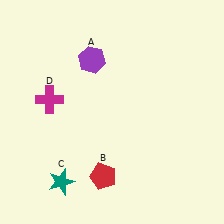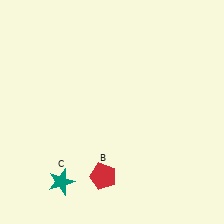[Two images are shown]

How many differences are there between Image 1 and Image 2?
There are 2 differences between the two images.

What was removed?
The magenta cross (D), the purple hexagon (A) were removed in Image 2.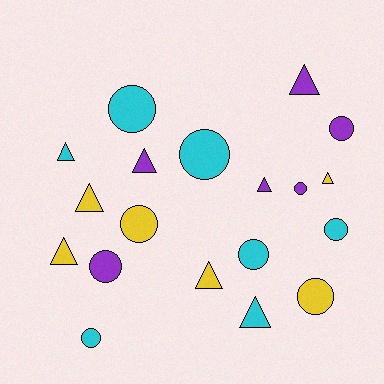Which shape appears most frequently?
Circle, with 10 objects.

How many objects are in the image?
There are 19 objects.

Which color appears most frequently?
Cyan, with 7 objects.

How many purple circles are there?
There are 3 purple circles.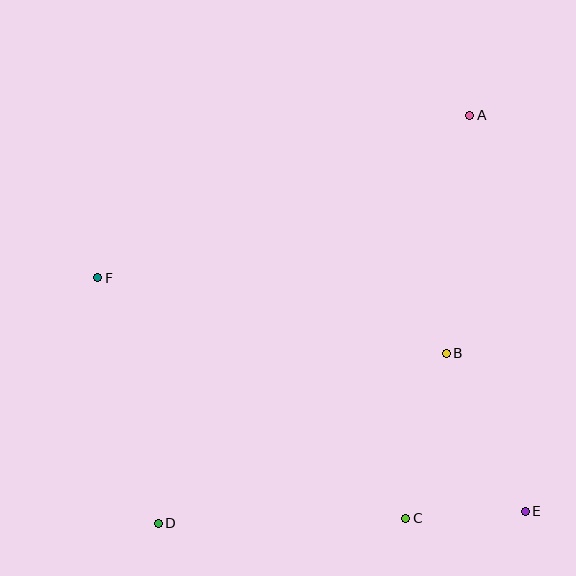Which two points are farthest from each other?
Points A and D are farthest from each other.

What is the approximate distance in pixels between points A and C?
The distance between A and C is approximately 408 pixels.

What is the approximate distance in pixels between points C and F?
The distance between C and F is approximately 391 pixels.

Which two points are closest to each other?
Points C and E are closest to each other.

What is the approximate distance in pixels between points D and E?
The distance between D and E is approximately 367 pixels.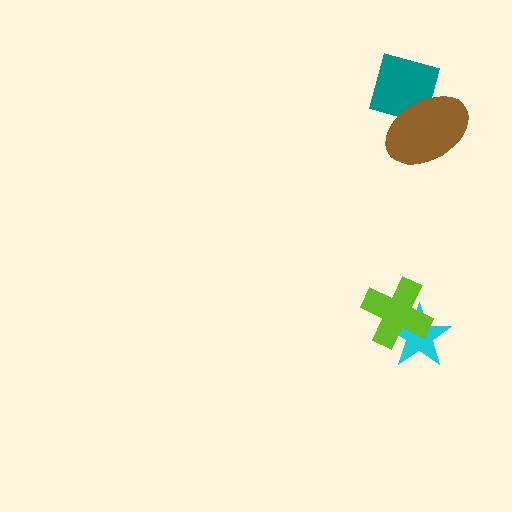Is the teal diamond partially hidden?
Yes, it is partially covered by another shape.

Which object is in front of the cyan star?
The lime cross is in front of the cyan star.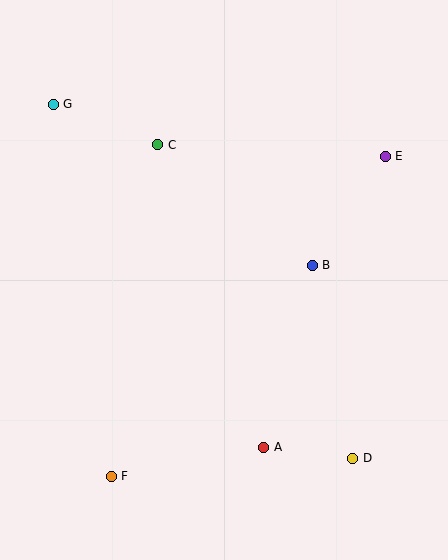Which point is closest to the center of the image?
Point B at (312, 265) is closest to the center.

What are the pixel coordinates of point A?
Point A is at (264, 447).